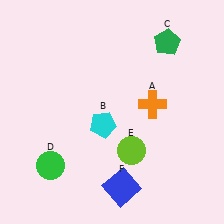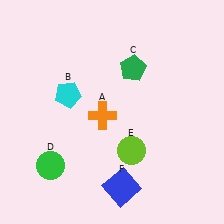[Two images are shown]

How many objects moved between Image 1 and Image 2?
3 objects moved between the two images.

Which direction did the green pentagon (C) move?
The green pentagon (C) moved left.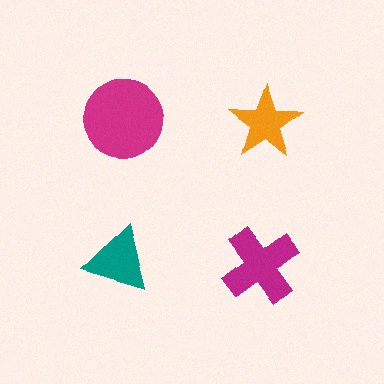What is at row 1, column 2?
An orange star.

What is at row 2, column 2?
A magenta cross.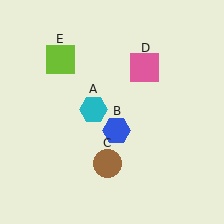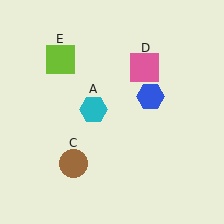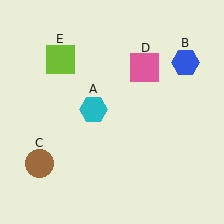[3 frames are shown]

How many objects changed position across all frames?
2 objects changed position: blue hexagon (object B), brown circle (object C).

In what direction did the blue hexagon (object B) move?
The blue hexagon (object B) moved up and to the right.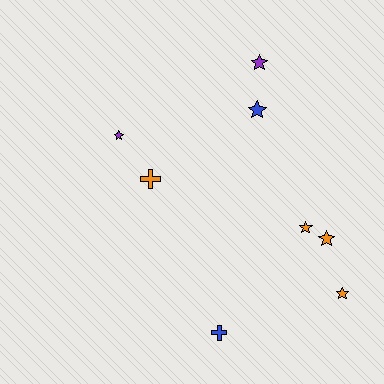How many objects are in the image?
There are 8 objects.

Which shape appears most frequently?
Star, with 6 objects.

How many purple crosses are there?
There are no purple crosses.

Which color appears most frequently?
Orange, with 4 objects.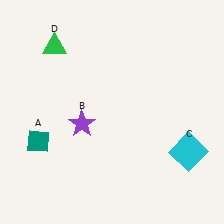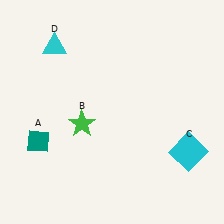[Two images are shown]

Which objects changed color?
B changed from purple to green. D changed from green to cyan.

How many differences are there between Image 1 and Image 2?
There are 2 differences between the two images.